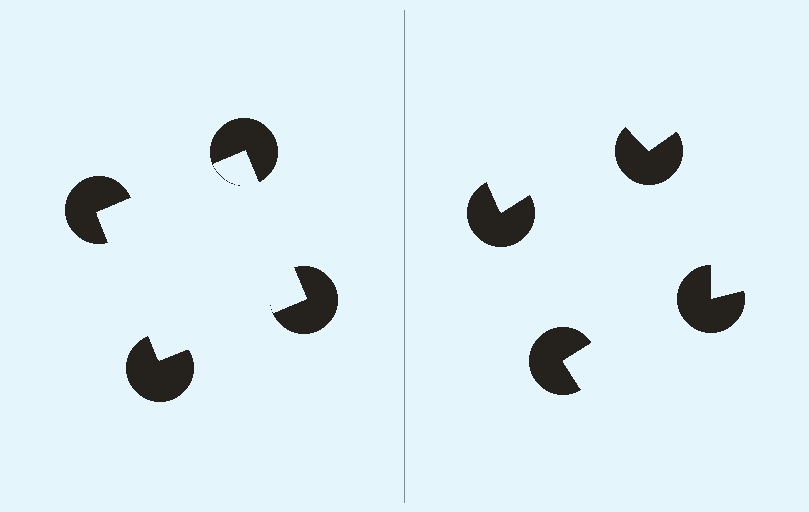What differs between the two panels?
The pac-man discs are positioned identically on both sides; only the wedge orientations differ. On the left they align to a square; on the right they are misaligned.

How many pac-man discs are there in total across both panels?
8 — 4 on each side.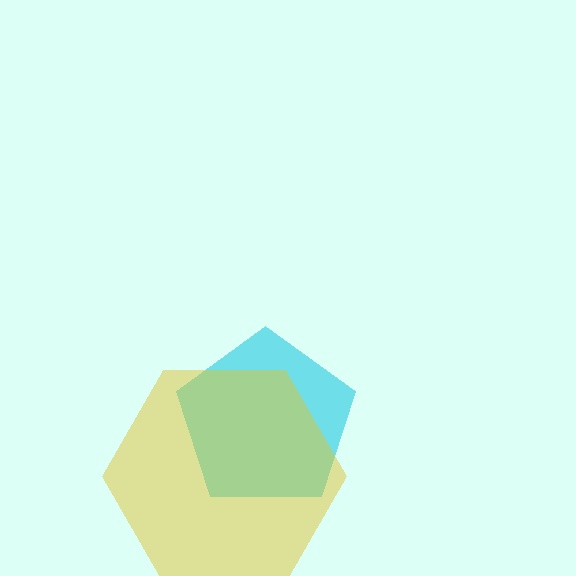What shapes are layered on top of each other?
The layered shapes are: a cyan pentagon, a yellow hexagon.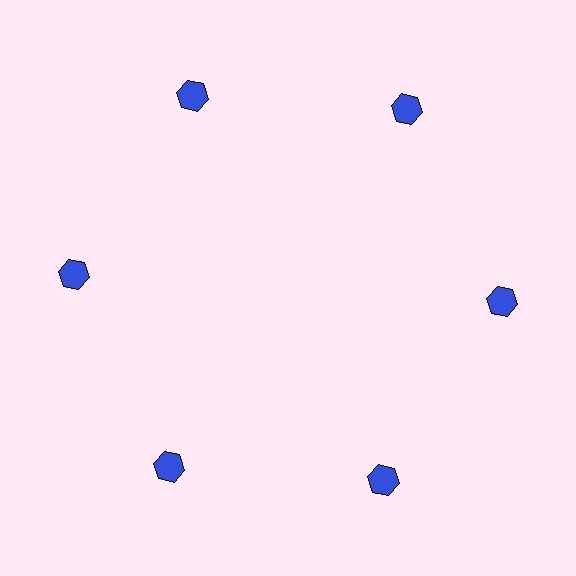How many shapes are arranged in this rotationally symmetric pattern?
There are 6 shapes, arranged in 6 groups of 1.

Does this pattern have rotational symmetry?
Yes, this pattern has 6-fold rotational symmetry. It looks the same after rotating 60 degrees around the center.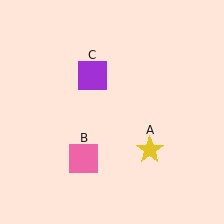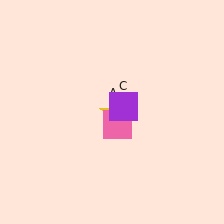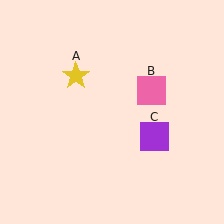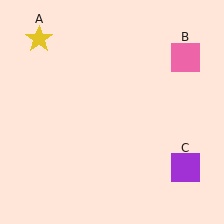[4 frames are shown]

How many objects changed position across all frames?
3 objects changed position: yellow star (object A), pink square (object B), purple square (object C).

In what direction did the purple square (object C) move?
The purple square (object C) moved down and to the right.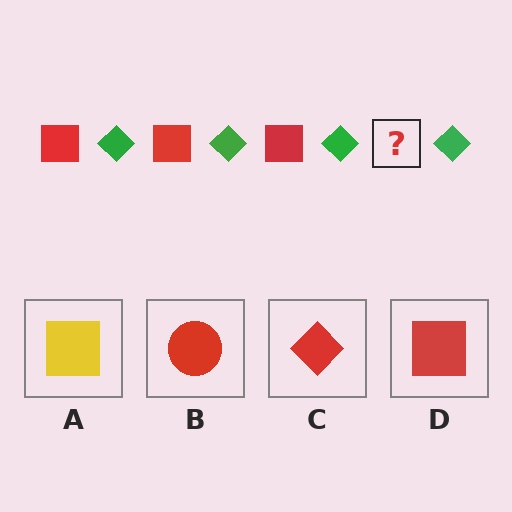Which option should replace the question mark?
Option D.